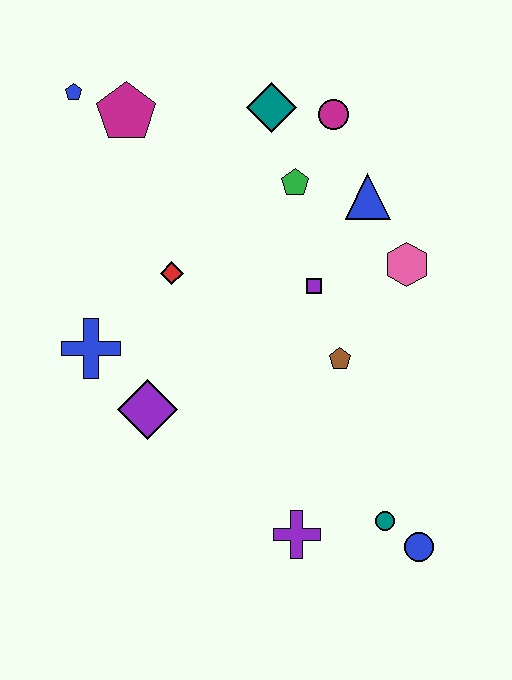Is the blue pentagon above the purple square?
Yes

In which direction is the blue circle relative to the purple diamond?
The blue circle is to the right of the purple diamond.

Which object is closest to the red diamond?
The blue cross is closest to the red diamond.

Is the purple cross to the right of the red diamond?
Yes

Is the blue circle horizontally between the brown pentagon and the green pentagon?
No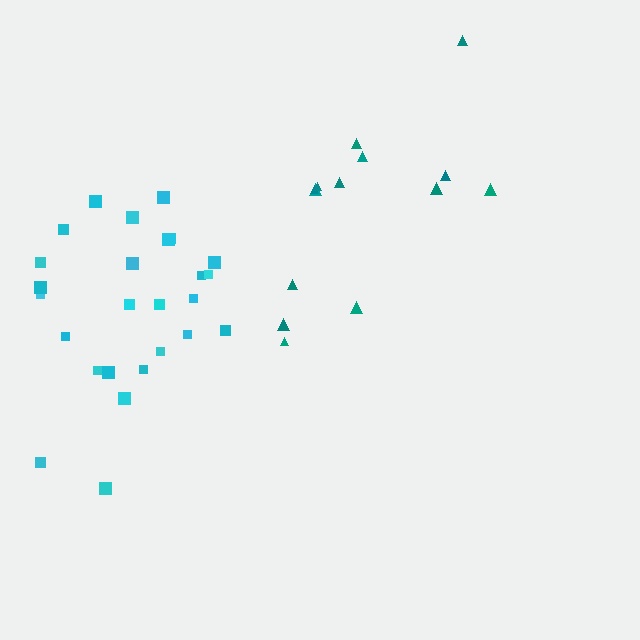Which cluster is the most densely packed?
Cyan.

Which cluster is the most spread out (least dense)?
Teal.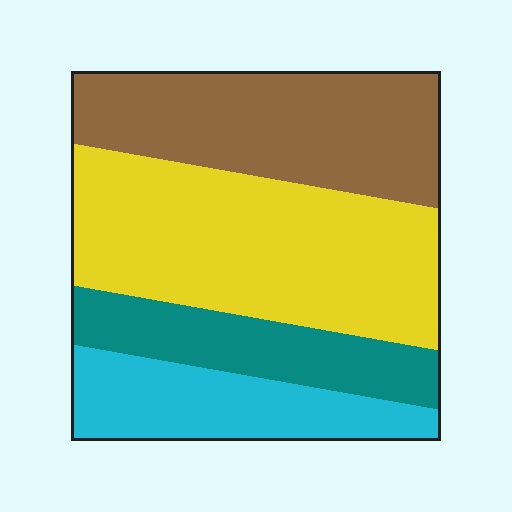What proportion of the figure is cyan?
Cyan covers roughly 15% of the figure.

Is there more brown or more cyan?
Brown.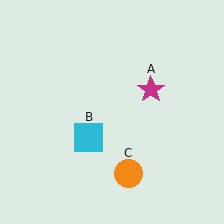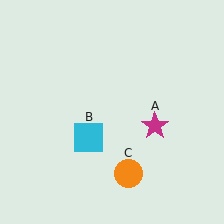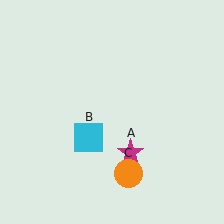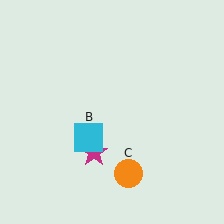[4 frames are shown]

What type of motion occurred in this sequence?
The magenta star (object A) rotated clockwise around the center of the scene.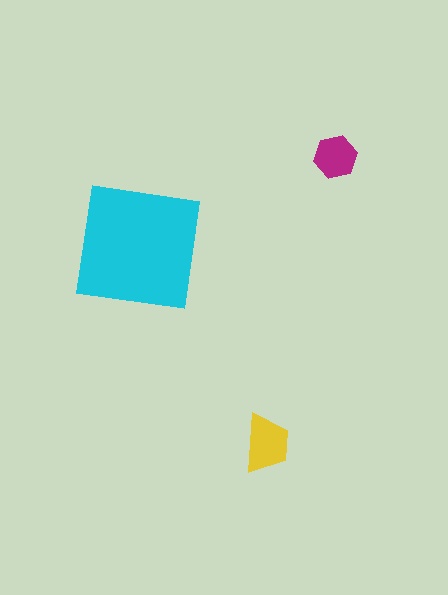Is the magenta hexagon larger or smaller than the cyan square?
Smaller.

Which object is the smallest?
The magenta hexagon.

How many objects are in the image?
There are 3 objects in the image.